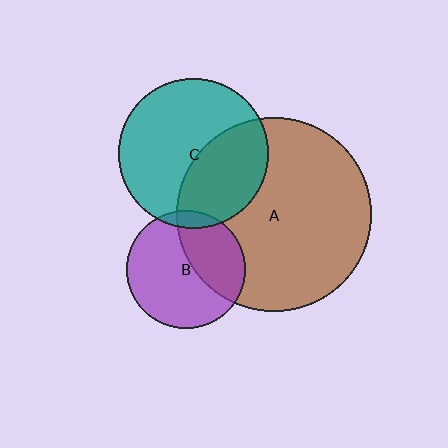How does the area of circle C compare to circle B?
Approximately 1.6 times.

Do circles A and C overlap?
Yes.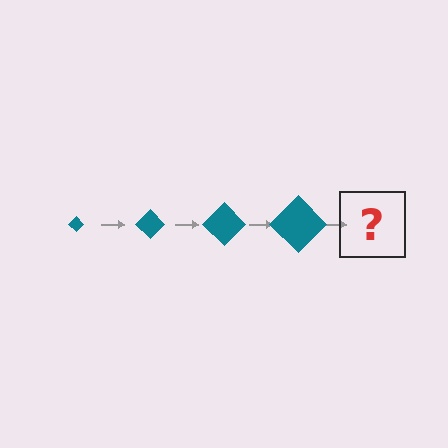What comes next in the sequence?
The next element should be a teal diamond, larger than the previous one.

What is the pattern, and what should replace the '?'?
The pattern is that the diamond gets progressively larger each step. The '?' should be a teal diamond, larger than the previous one.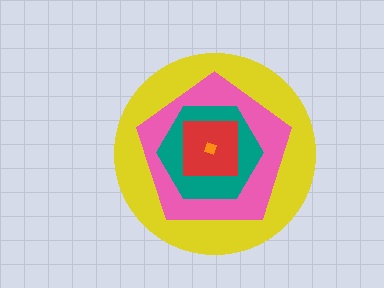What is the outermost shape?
The yellow circle.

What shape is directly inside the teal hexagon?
The red square.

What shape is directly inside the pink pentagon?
The teal hexagon.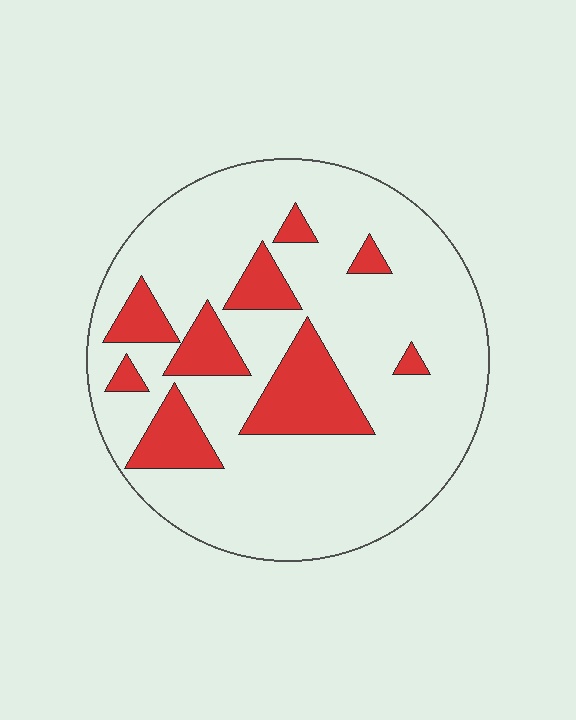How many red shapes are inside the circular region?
9.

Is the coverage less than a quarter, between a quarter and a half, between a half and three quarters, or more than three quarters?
Less than a quarter.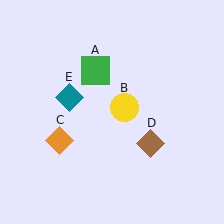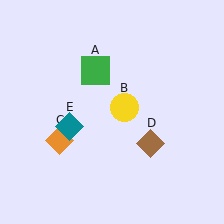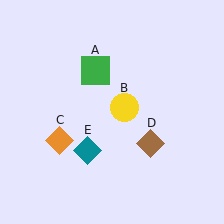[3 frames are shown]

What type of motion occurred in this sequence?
The teal diamond (object E) rotated counterclockwise around the center of the scene.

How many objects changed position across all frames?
1 object changed position: teal diamond (object E).